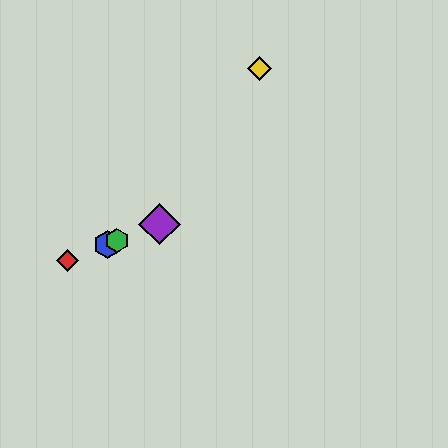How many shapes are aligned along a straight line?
4 shapes (the red diamond, the blue hexagon, the green hexagon, the purple diamond) are aligned along a straight line.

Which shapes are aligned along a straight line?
The red diamond, the blue hexagon, the green hexagon, the purple diamond are aligned along a straight line.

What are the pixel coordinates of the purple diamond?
The purple diamond is at (159, 224).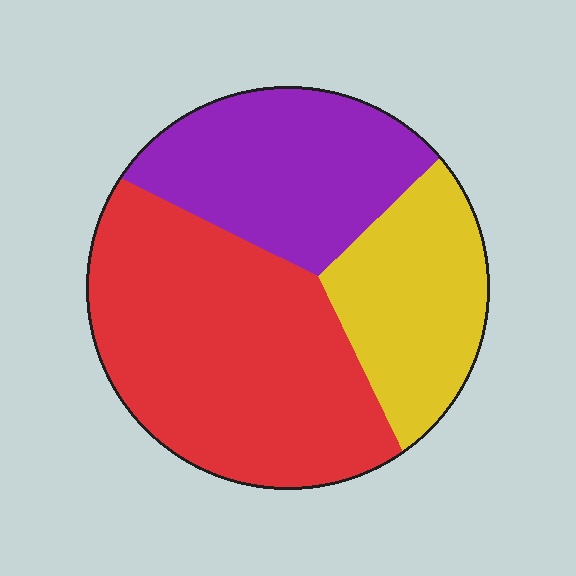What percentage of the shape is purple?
Purple covers around 30% of the shape.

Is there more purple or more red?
Red.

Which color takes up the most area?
Red, at roughly 50%.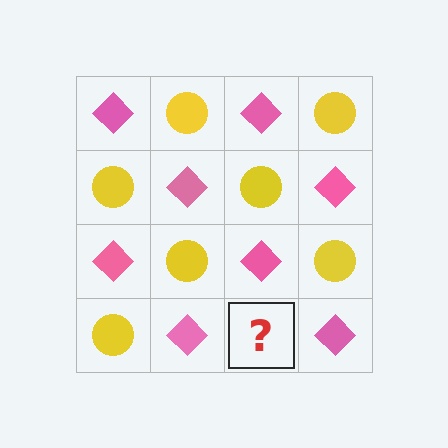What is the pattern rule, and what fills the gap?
The rule is that it alternates pink diamond and yellow circle in a checkerboard pattern. The gap should be filled with a yellow circle.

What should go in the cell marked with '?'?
The missing cell should contain a yellow circle.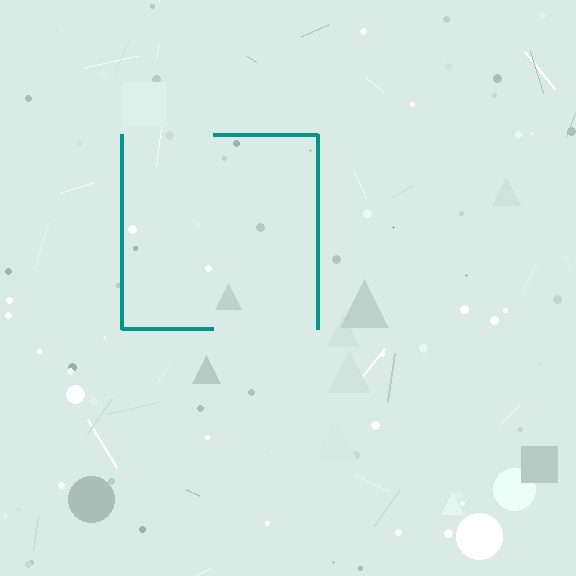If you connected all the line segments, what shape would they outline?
They would outline a square.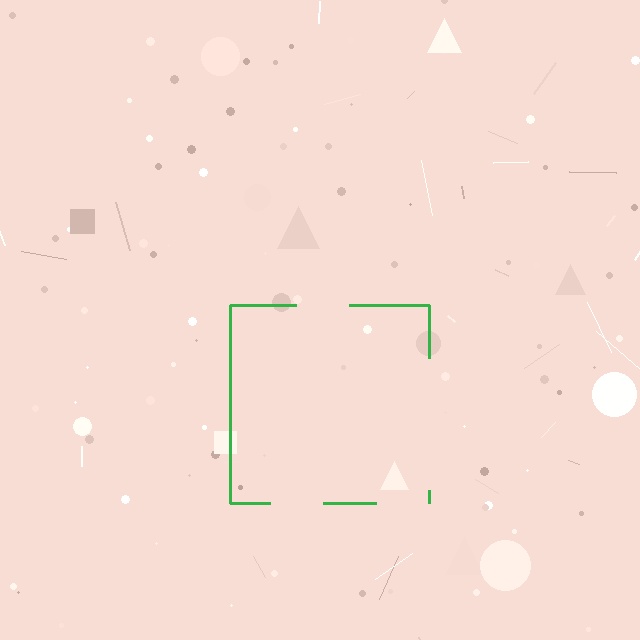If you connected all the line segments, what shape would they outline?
They would outline a square.